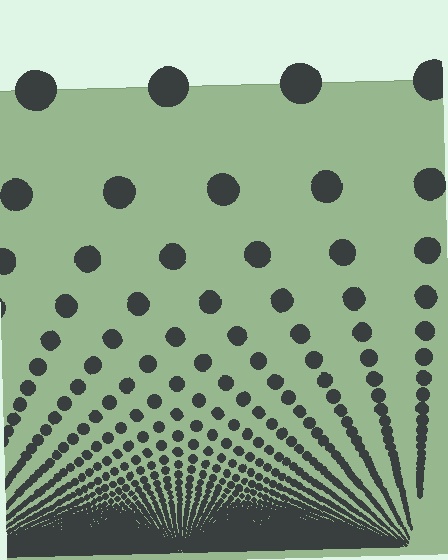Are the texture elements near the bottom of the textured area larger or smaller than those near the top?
Smaller. The gradient is inverted — elements near the bottom are smaller and denser.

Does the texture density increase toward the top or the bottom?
Density increases toward the bottom.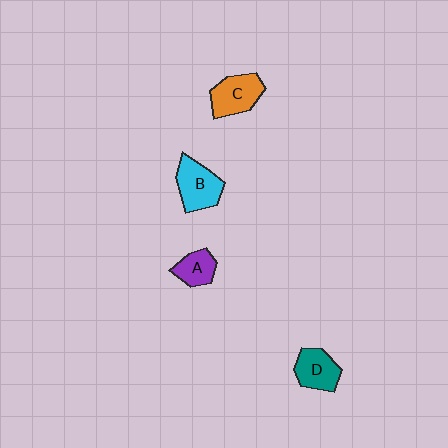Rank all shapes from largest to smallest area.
From largest to smallest: B (cyan), C (orange), D (teal), A (purple).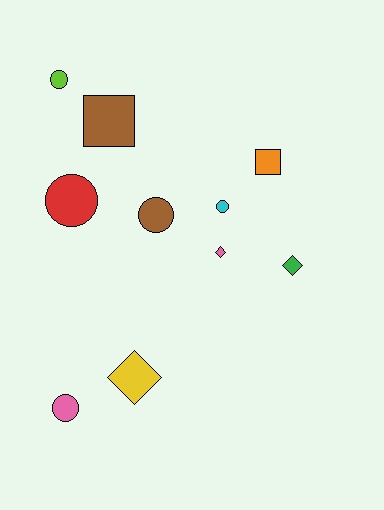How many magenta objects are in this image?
There are no magenta objects.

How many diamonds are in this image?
There are 3 diamonds.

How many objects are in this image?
There are 10 objects.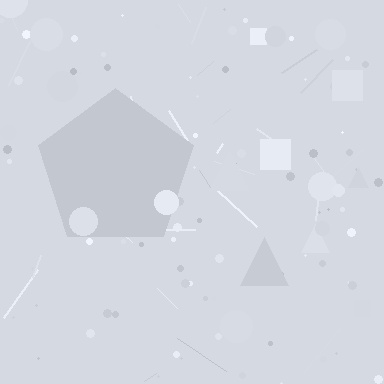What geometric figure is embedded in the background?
A pentagon is embedded in the background.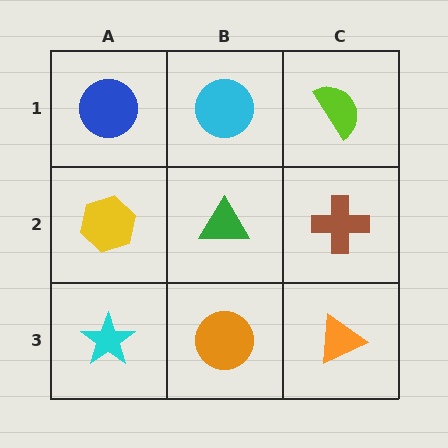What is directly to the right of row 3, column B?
An orange triangle.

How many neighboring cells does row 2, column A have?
3.